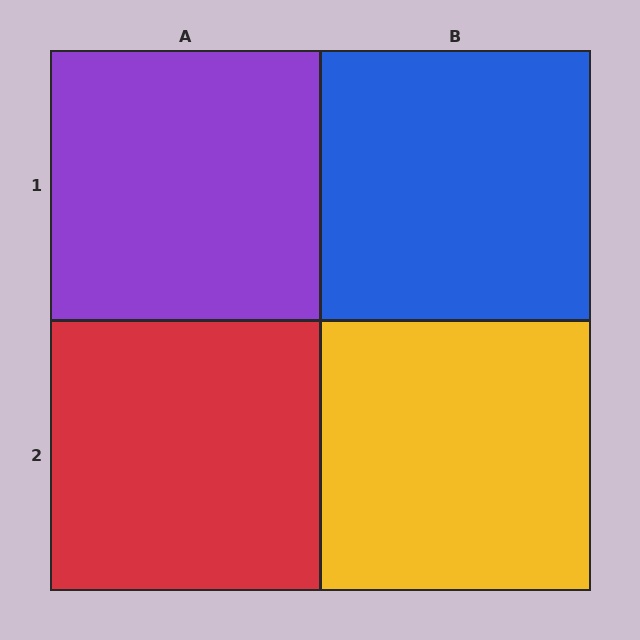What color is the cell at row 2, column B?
Yellow.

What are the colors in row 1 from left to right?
Purple, blue.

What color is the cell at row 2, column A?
Red.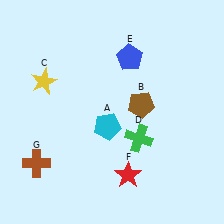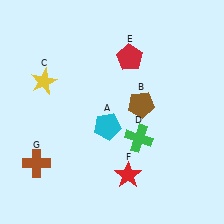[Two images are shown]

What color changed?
The pentagon (E) changed from blue in Image 1 to red in Image 2.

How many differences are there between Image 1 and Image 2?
There is 1 difference between the two images.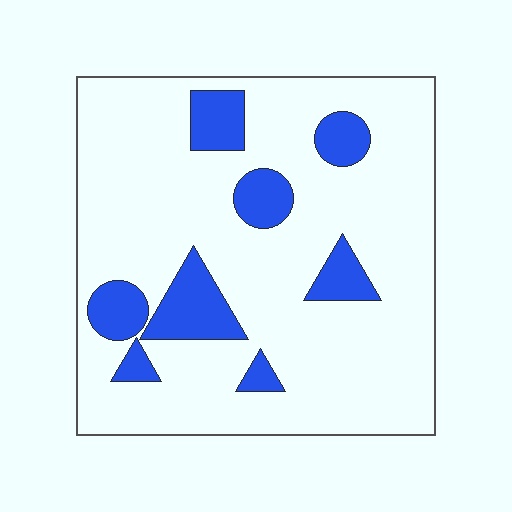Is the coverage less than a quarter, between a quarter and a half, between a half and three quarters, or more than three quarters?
Less than a quarter.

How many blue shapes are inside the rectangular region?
8.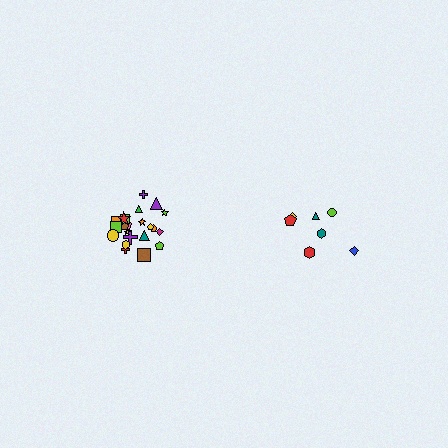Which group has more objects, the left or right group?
The left group.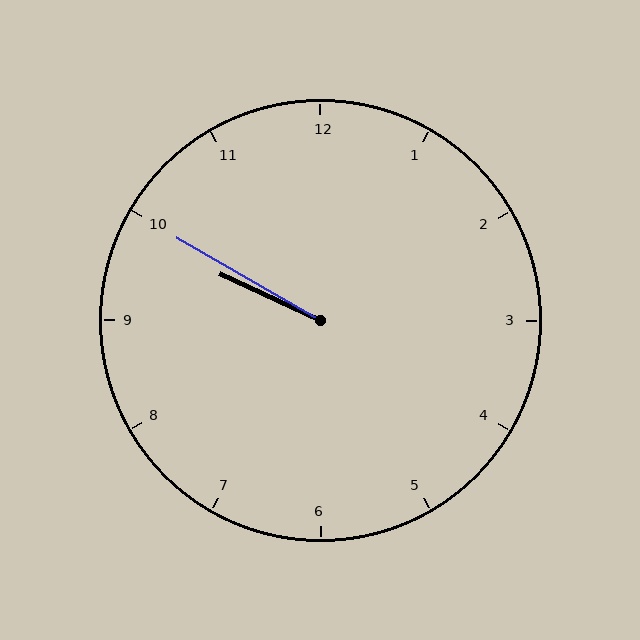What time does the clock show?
9:50.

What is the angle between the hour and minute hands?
Approximately 5 degrees.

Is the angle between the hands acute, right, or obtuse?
It is acute.